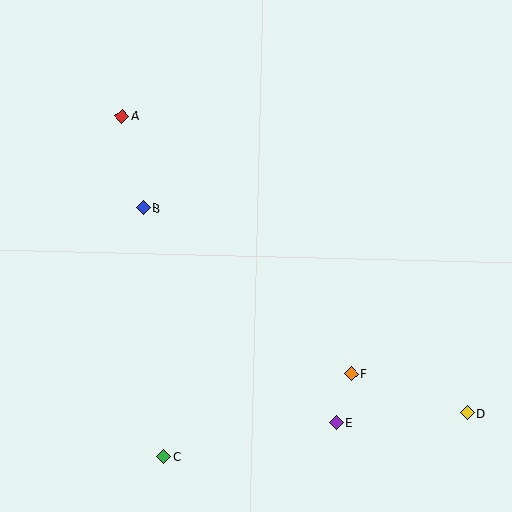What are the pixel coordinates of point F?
Point F is at (352, 374).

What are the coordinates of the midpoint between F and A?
The midpoint between F and A is at (237, 245).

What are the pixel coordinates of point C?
Point C is at (164, 457).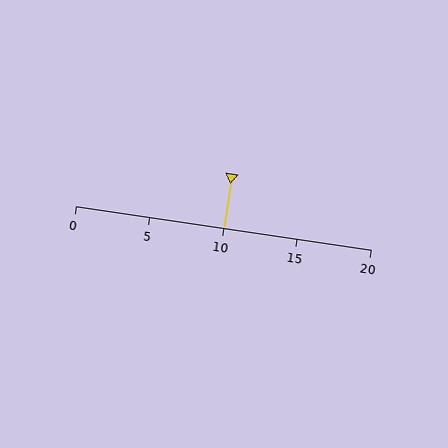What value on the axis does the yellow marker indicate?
The marker indicates approximately 10.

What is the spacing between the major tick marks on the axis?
The major ticks are spaced 5 apart.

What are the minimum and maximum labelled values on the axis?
The axis runs from 0 to 20.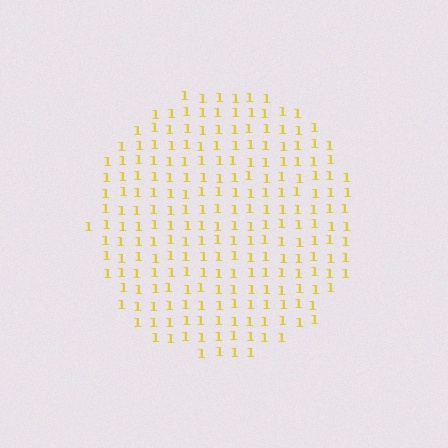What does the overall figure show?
The overall figure shows a circle.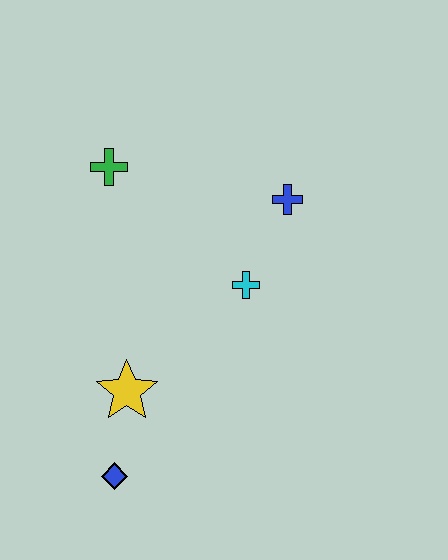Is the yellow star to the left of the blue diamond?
No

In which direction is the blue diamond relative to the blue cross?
The blue diamond is below the blue cross.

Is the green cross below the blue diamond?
No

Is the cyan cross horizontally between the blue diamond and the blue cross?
Yes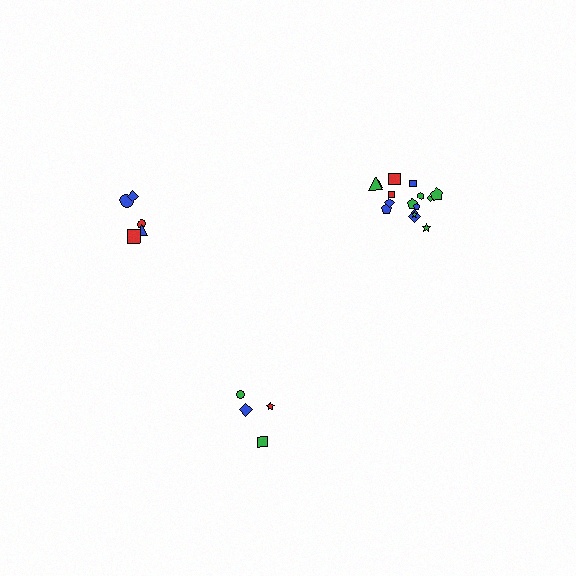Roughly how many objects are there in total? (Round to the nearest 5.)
Roughly 25 objects in total.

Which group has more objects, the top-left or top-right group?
The top-right group.